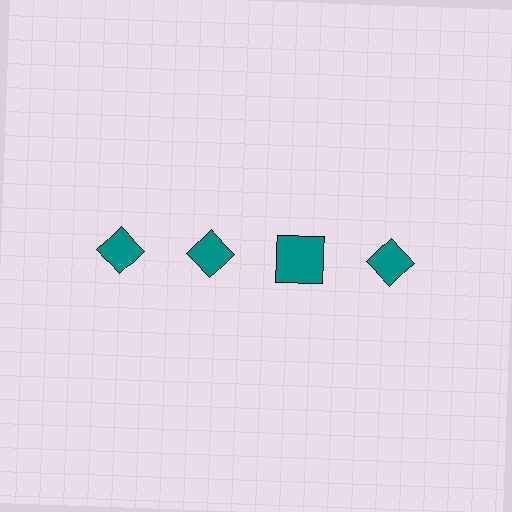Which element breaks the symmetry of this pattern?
The teal square in the top row, center column breaks the symmetry. All other shapes are teal diamonds.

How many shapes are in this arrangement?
There are 4 shapes arranged in a grid pattern.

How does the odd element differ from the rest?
It has a different shape: square instead of diamond.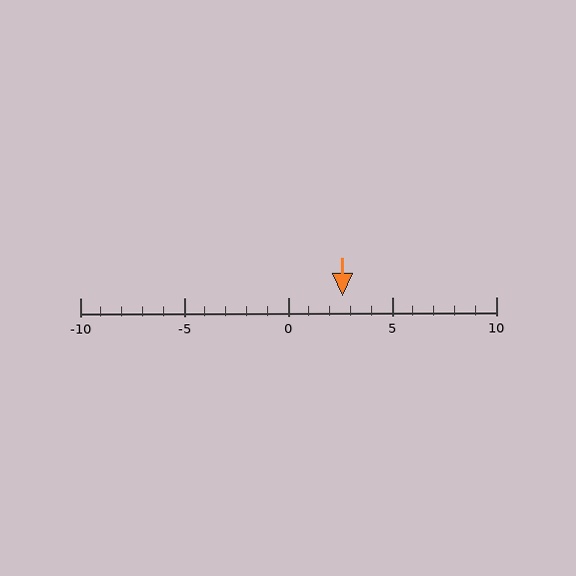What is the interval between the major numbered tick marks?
The major tick marks are spaced 5 units apart.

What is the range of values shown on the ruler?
The ruler shows values from -10 to 10.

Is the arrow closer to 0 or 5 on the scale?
The arrow is closer to 5.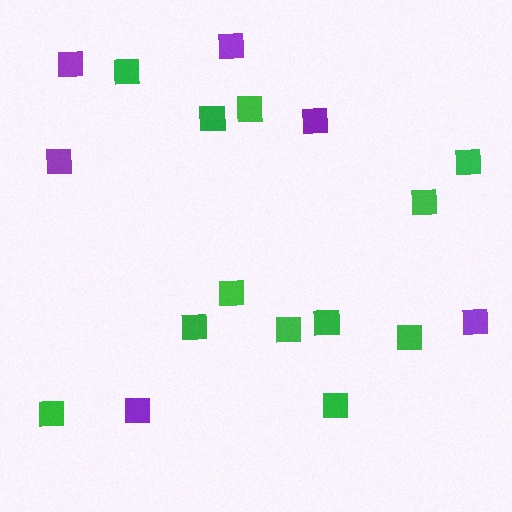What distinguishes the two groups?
There are 2 groups: one group of purple squares (6) and one group of green squares (12).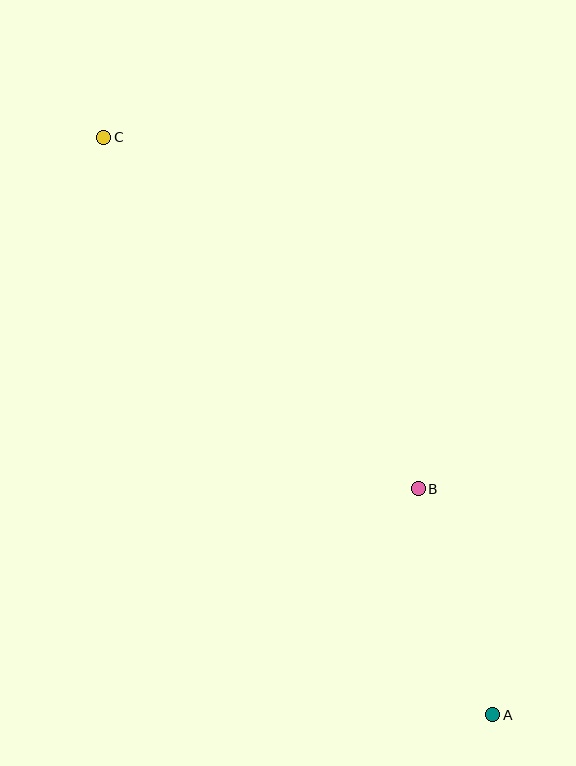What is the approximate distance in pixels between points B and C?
The distance between B and C is approximately 472 pixels.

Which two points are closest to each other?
Points A and B are closest to each other.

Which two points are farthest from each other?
Points A and C are farthest from each other.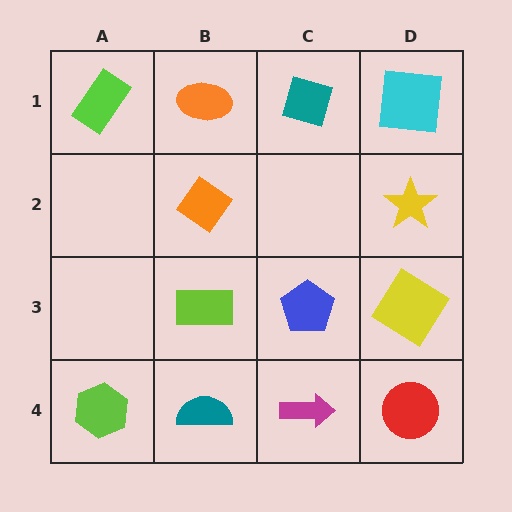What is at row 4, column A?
A lime hexagon.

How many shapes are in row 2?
2 shapes.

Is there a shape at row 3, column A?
No, that cell is empty.